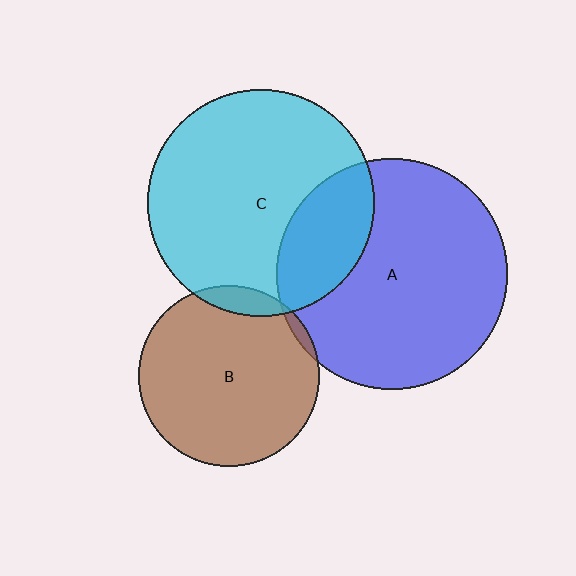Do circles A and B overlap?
Yes.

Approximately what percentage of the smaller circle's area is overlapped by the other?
Approximately 5%.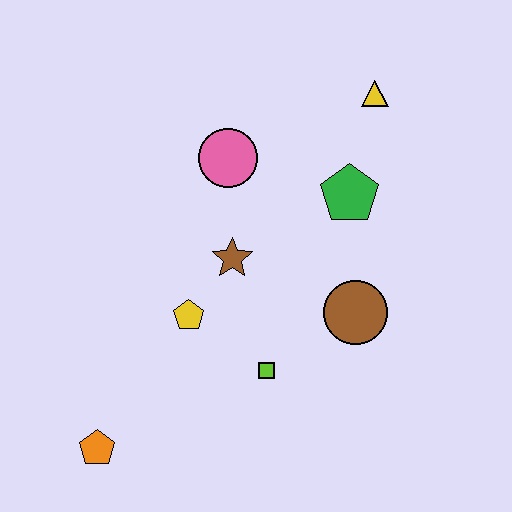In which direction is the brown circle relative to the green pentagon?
The brown circle is below the green pentagon.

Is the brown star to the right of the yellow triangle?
No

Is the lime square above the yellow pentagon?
No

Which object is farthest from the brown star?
The orange pentagon is farthest from the brown star.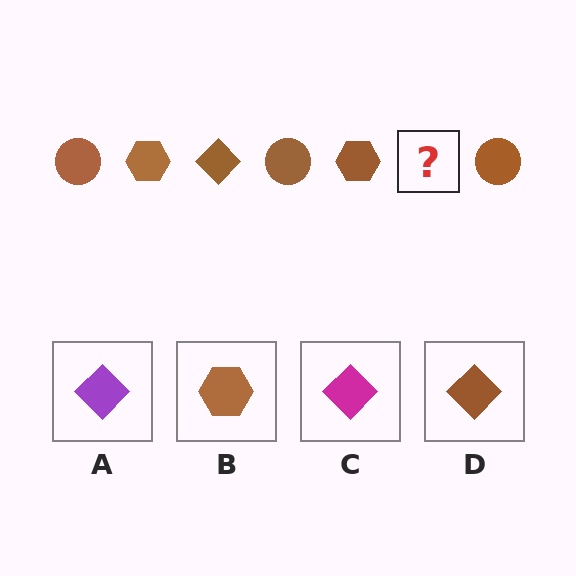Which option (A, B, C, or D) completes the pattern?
D.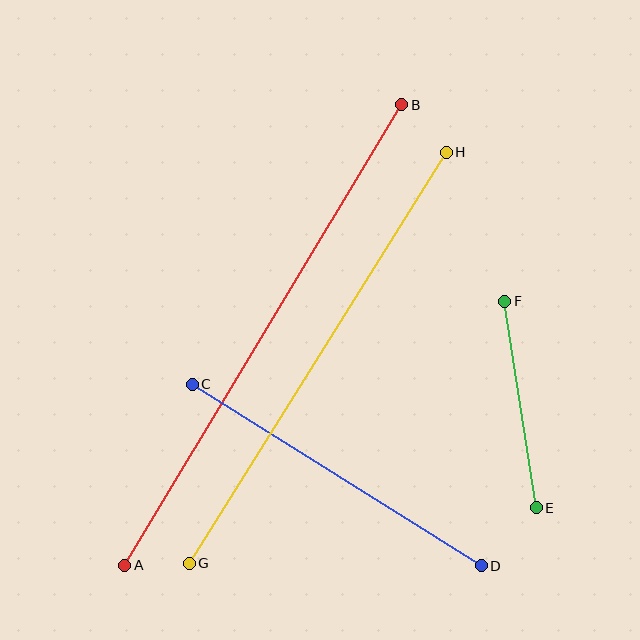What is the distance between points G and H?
The distance is approximately 485 pixels.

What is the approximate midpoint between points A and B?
The midpoint is at approximately (263, 335) pixels.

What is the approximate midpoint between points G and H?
The midpoint is at approximately (318, 358) pixels.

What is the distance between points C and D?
The distance is approximately 342 pixels.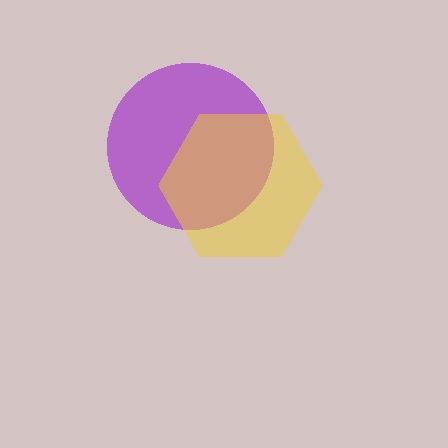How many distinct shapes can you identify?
There are 2 distinct shapes: a purple circle, a yellow hexagon.